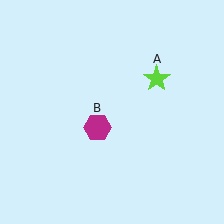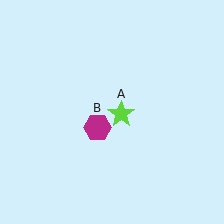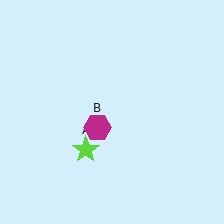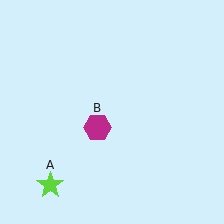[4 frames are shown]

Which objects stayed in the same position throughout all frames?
Magenta hexagon (object B) remained stationary.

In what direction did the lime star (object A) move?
The lime star (object A) moved down and to the left.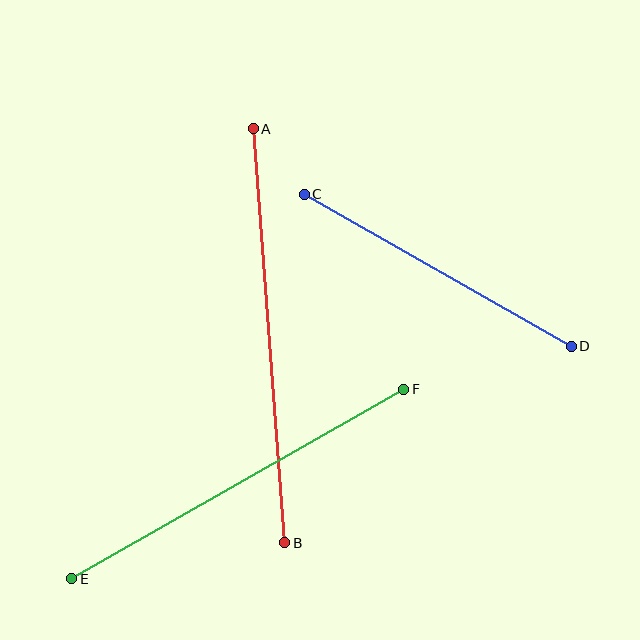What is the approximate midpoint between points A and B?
The midpoint is at approximately (269, 336) pixels.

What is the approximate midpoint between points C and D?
The midpoint is at approximately (438, 270) pixels.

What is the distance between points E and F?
The distance is approximately 382 pixels.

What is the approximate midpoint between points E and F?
The midpoint is at approximately (238, 484) pixels.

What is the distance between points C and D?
The distance is approximately 307 pixels.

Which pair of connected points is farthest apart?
Points A and B are farthest apart.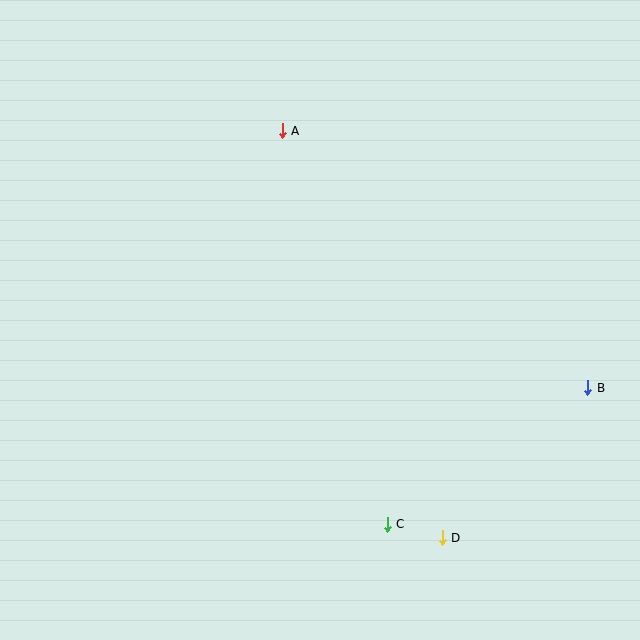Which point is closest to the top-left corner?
Point A is closest to the top-left corner.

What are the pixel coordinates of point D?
Point D is at (442, 538).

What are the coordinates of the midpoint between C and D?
The midpoint between C and D is at (415, 531).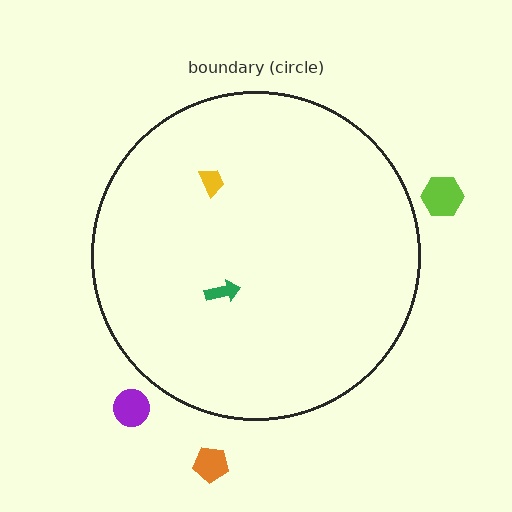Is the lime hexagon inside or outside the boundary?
Outside.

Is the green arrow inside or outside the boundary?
Inside.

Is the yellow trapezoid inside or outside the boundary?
Inside.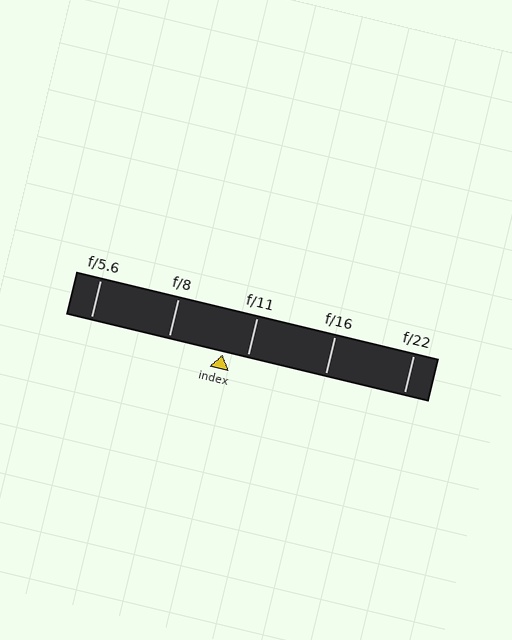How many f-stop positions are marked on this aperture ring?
There are 5 f-stop positions marked.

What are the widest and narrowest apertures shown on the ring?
The widest aperture shown is f/5.6 and the narrowest is f/22.